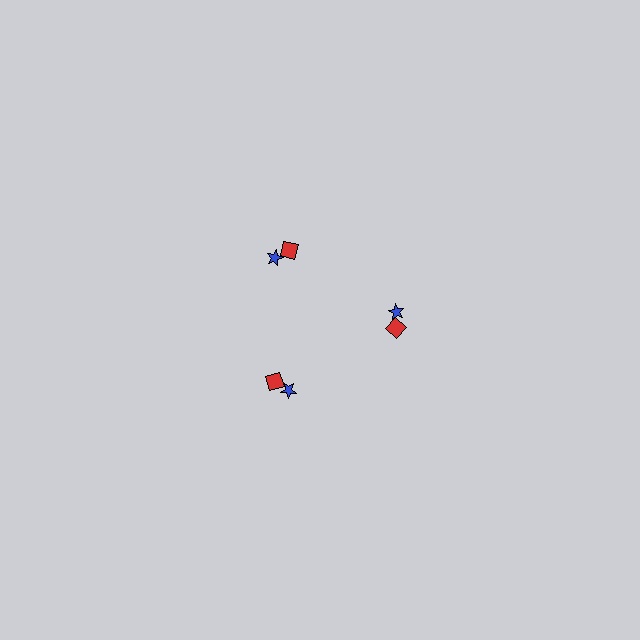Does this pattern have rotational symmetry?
Yes, this pattern has 3-fold rotational symmetry. It looks the same after rotating 120 degrees around the center.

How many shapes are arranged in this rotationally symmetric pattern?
There are 6 shapes, arranged in 3 groups of 2.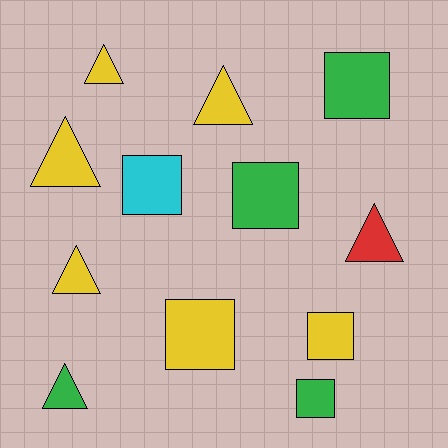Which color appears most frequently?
Yellow, with 6 objects.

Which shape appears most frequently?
Square, with 6 objects.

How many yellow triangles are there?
There are 4 yellow triangles.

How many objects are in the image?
There are 12 objects.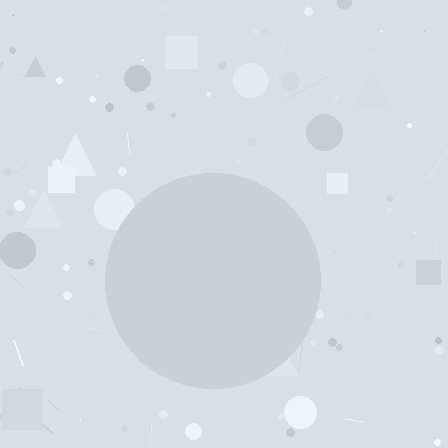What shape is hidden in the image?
A circle is hidden in the image.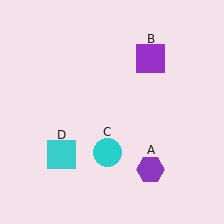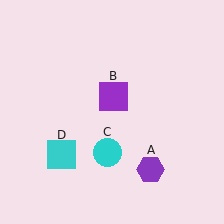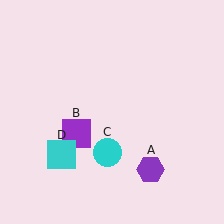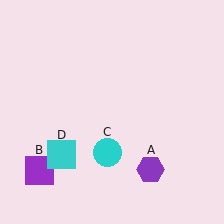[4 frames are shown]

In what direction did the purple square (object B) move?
The purple square (object B) moved down and to the left.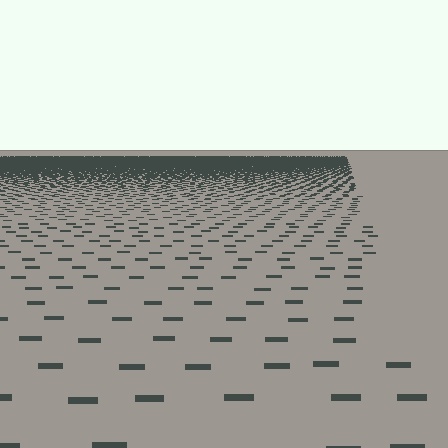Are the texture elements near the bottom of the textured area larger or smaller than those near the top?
Larger. Near the bottom, elements are closer to the viewer and appear at a bigger on-screen size.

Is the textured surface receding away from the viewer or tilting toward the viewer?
The surface is receding away from the viewer. Texture elements get smaller and denser toward the top.